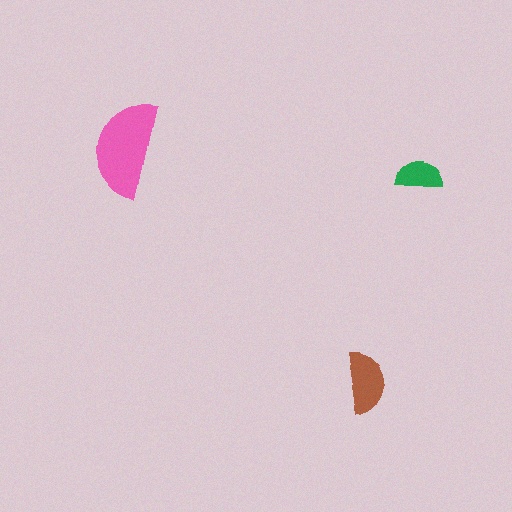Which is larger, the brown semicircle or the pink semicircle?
The pink one.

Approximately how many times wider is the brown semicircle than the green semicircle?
About 1.5 times wider.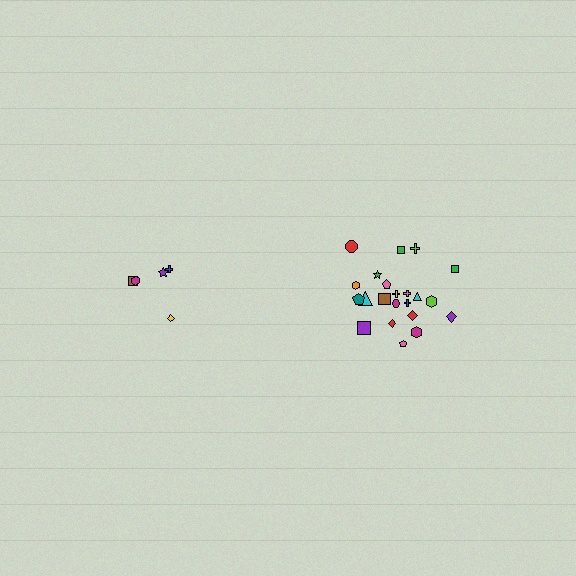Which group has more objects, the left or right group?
The right group.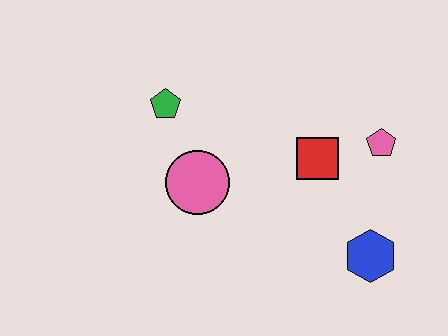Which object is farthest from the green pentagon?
The blue hexagon is farthest from the green pentagon.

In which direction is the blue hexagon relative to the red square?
The blue hexagon is below the red square.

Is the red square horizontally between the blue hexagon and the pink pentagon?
No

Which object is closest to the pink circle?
The green pentagon is closest to the pink circle.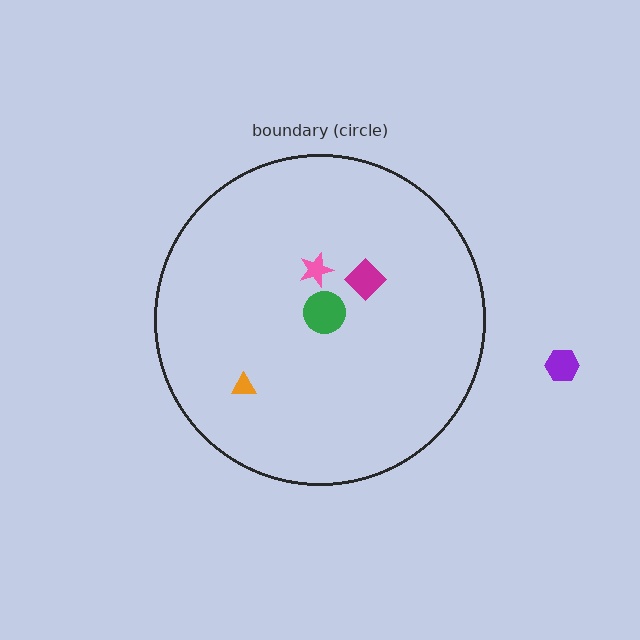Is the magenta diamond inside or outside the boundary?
Inside.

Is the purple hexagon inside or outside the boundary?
Outside.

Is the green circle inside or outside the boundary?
Inside.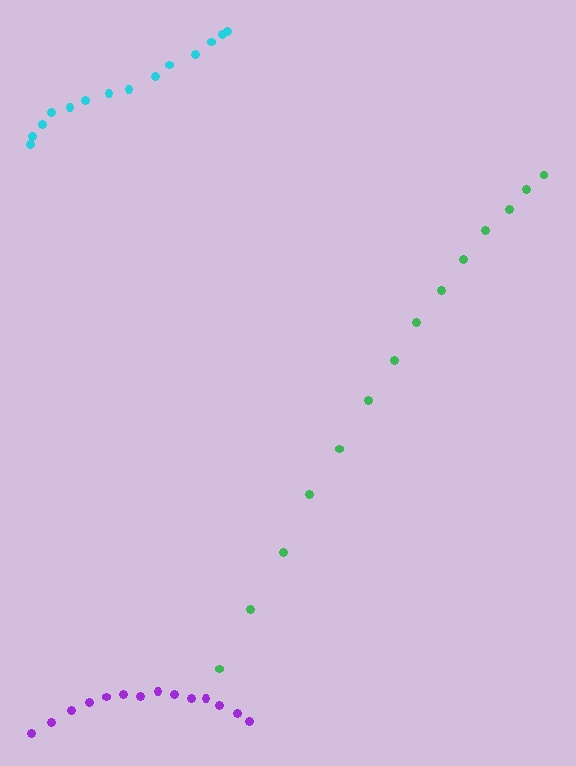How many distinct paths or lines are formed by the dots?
There are 3 distinct paths.